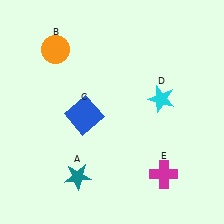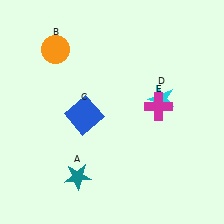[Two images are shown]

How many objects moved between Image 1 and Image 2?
1 object moved between the two images.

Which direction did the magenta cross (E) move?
The magenta cross (E) moved up.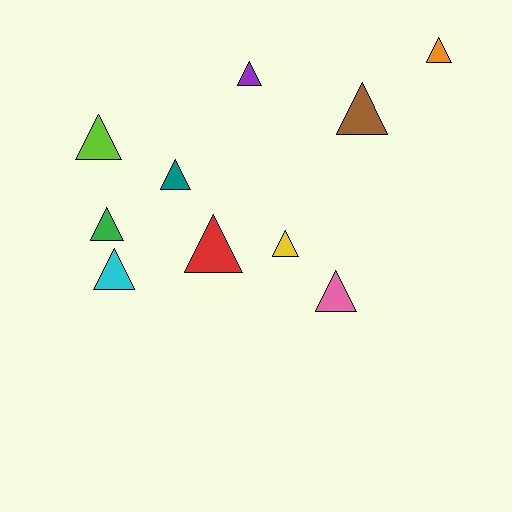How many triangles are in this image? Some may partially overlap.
There are 10 triangles.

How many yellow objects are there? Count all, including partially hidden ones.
There is 1 yellow object.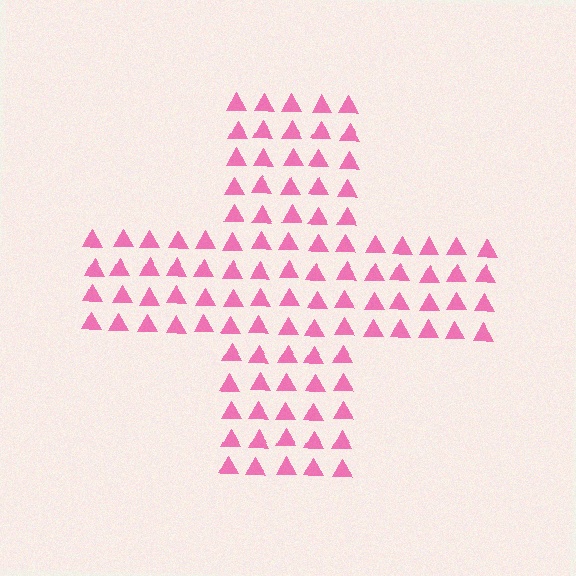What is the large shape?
The large shape is a cross.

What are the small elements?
The small elements are triangles.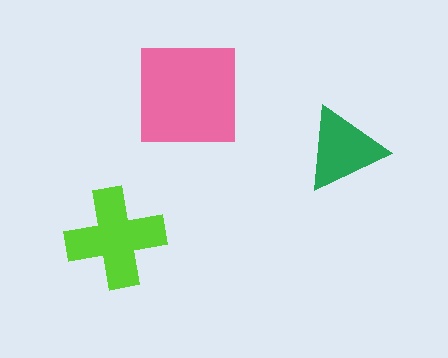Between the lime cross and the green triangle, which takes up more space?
The lime cross.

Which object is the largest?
The pink square.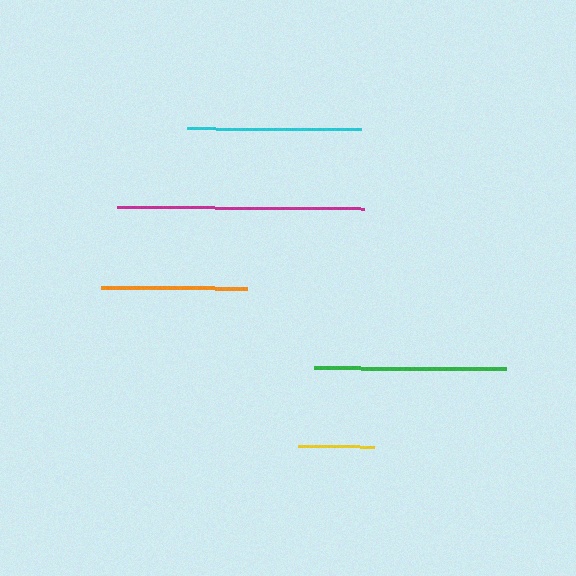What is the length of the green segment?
The green segment is approximately 191 pixels long.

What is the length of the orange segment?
The orange segment is approximately 146 pixels long.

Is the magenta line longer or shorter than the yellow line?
The magenta line is longer than the yellow line.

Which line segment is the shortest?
The yellow line is the shortest at approximately 76 pixels.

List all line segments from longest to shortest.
From longest to shortest: magenta, green, cyan, orange, yellow.